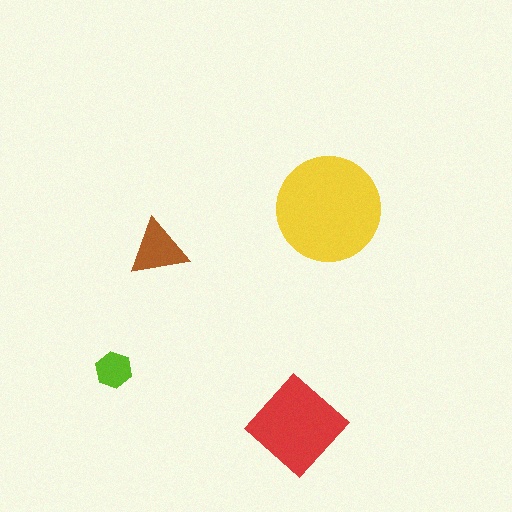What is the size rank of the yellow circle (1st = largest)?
1st.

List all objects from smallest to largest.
The lime hexagon, the brown triangle, the red diamond, the yellow circle.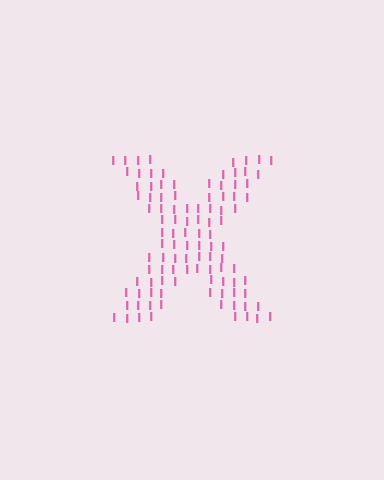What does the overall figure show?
The overall figure shows the letter X.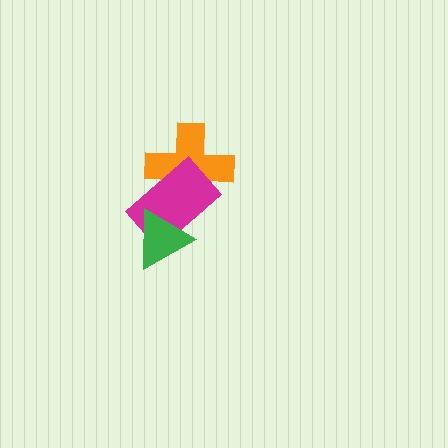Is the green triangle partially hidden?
No, no other shape covers it.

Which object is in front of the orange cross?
The magenta rectangle is in front of the orange cross.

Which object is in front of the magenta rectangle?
The green triangle is in front of the magenta rectangle.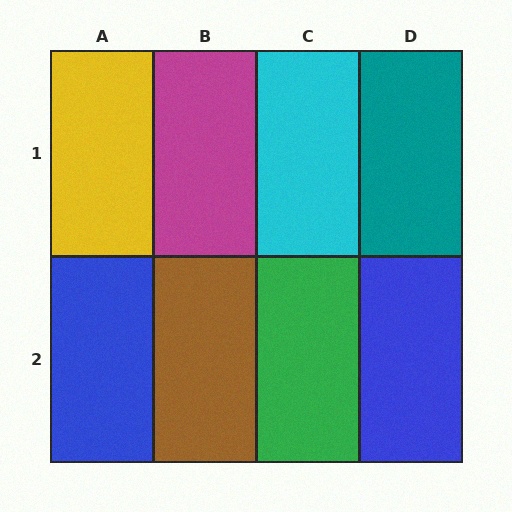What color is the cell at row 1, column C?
Cyan.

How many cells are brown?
1 cell is brown.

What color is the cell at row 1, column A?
Yellow.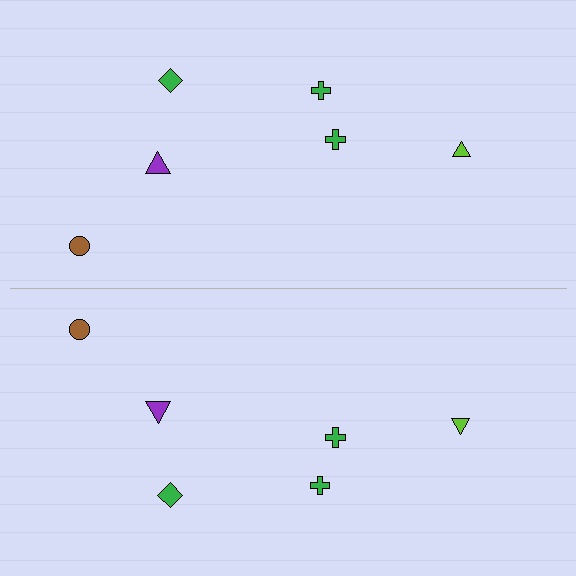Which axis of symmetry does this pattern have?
The pattern has a horizontal axis of symmetry running through the center of the image.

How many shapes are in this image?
There are 12 shapes in this image.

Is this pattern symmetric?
Yes, this pattern has bilateral (reflection) symmetry.